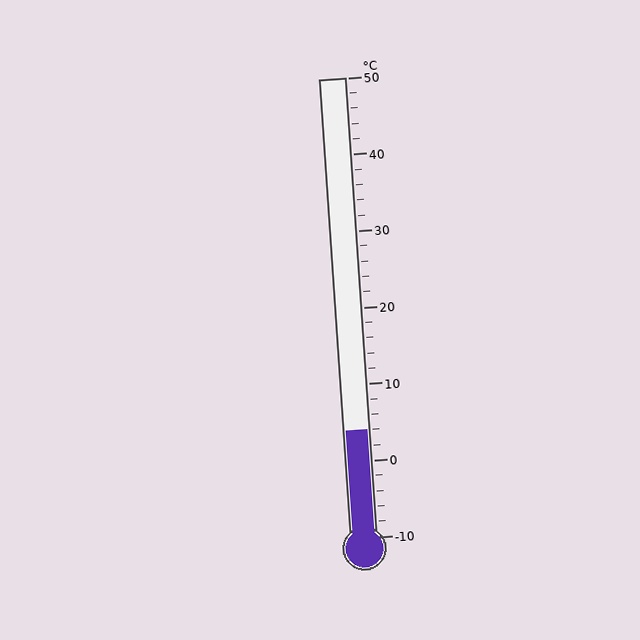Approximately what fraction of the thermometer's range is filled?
The thermometer is filled to approximately 25% of its range.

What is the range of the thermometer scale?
The thermometer scale ranges from -10°C to 50°C.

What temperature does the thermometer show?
The thermometer shows approximately 4°C.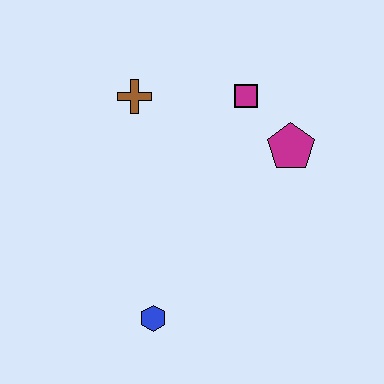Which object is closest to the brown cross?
The magenta square is closest to the brown cross.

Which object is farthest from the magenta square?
The blue hexagon is farthest from the magenta square.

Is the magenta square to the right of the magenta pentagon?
No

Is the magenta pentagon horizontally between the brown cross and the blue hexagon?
No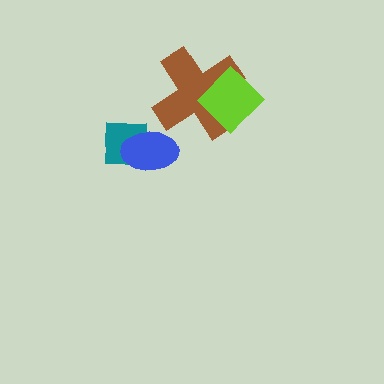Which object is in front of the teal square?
The blue ellipse is in front of the teal square.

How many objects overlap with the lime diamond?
1 object overlaps with the lime diamond.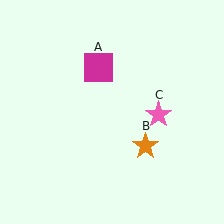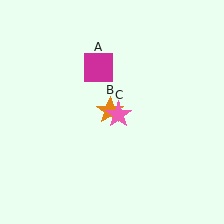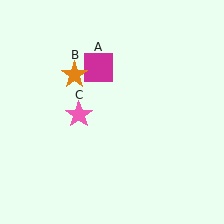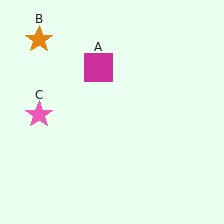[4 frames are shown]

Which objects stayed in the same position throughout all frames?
Magenta square (object A) remained stationary.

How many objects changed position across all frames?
2 objects changed position: orange star (object B), pink star (object C).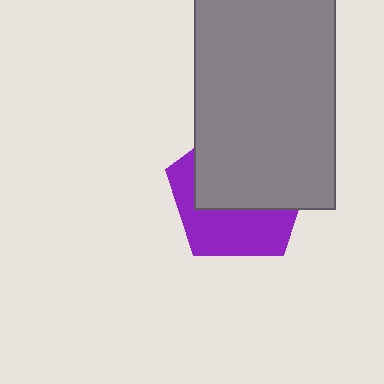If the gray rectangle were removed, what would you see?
You would see the complete purple pentagon.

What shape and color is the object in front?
The object in front is a gray rectangle.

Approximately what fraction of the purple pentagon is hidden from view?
Roughly 57% of the purple pentagon is hidden behind the gray rectangle.